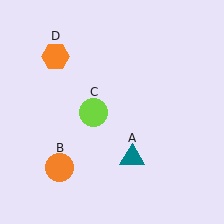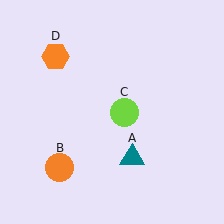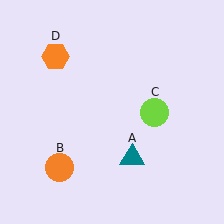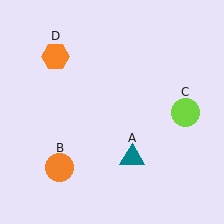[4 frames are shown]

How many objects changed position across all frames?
1 object changed position: lime circle (object C).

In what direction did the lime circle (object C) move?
The lime circle (object C) moved right.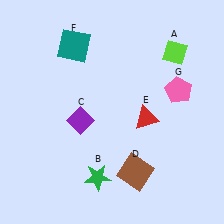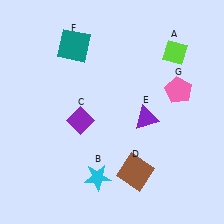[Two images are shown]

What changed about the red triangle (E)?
In Image 1, E is red. In Image 2, it changed to purple.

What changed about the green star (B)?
In Image 1, B is green. In Image 2, it changed to cyan.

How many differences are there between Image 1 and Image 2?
There are 2 differences between the two images.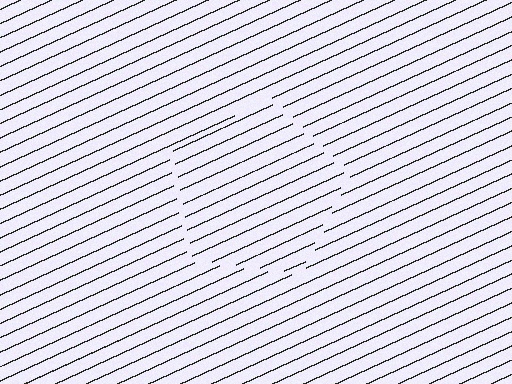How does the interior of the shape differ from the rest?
The interior of the shape contains the same grating, shifted by half a period — the contour is defined by the phase discontinuity where line-ends from the inner and outer gratings abut.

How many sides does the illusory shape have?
5 sides — the line-ends trace a pentagon.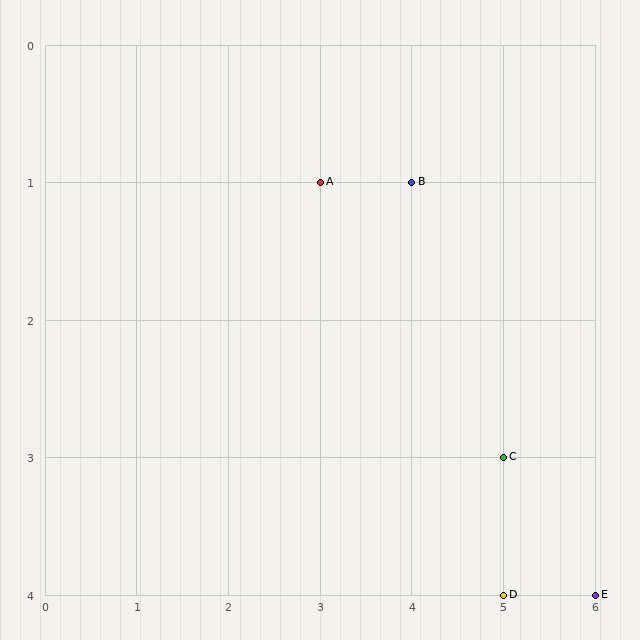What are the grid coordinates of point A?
Point A is at grid coordinates (3, 1).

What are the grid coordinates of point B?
Point B is at grid coordinates (4, 1).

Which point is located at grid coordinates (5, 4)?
Point D is at (5, 4).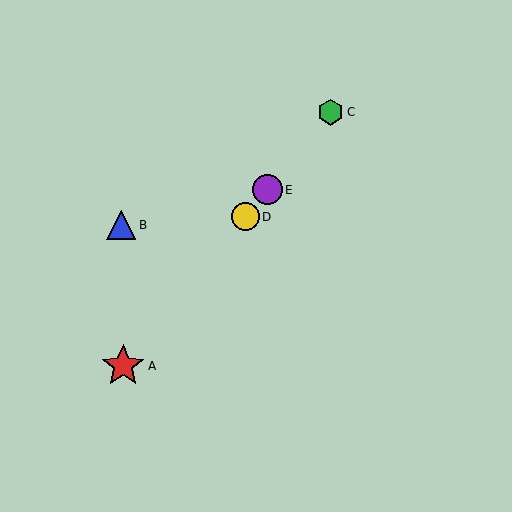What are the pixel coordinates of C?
Object C is at (331, 112).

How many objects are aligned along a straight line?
4 objects (A, C, D, E) are aligned along a straight line.